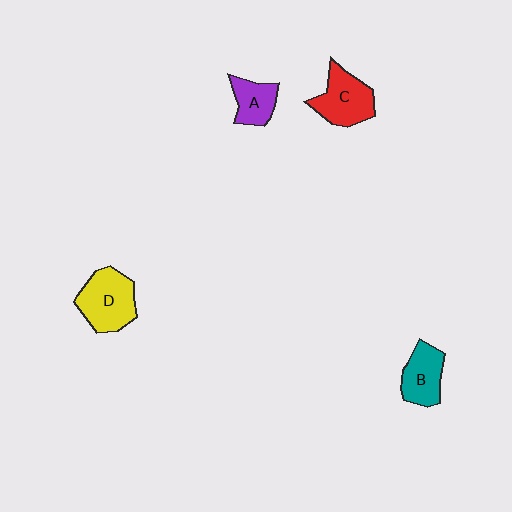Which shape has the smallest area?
Shape A (purple).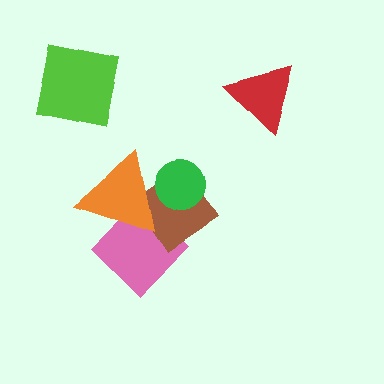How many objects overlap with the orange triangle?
3 objects overlap with the orange triangle.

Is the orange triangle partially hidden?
Yes, it is partially covered by another shape.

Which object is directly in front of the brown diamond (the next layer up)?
The orange triangle is directly in front of the brown diamond.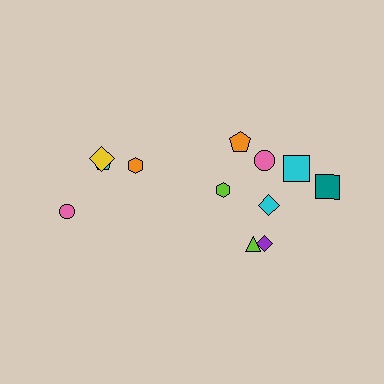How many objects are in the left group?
There are 4 objects.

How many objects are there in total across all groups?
There are 12 objects.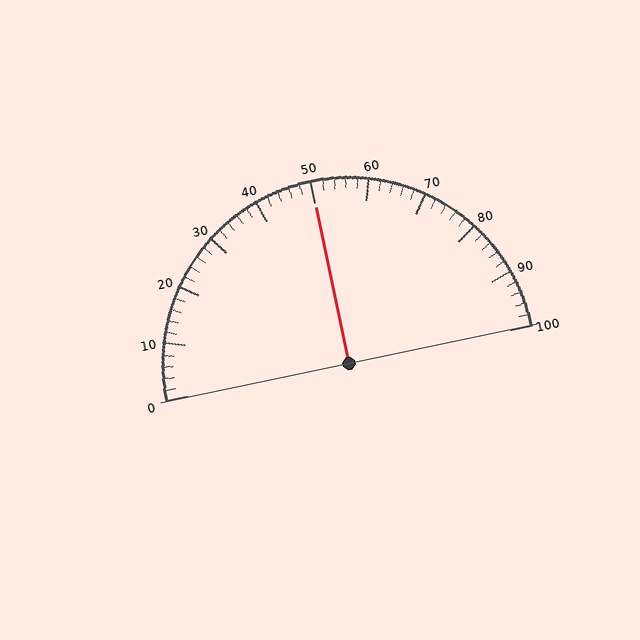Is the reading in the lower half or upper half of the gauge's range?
The reading is in the upper half of the range (0 to 100).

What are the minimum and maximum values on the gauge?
The gauge ranges from 0 to 100.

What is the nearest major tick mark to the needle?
The nearest major tick mark is 50.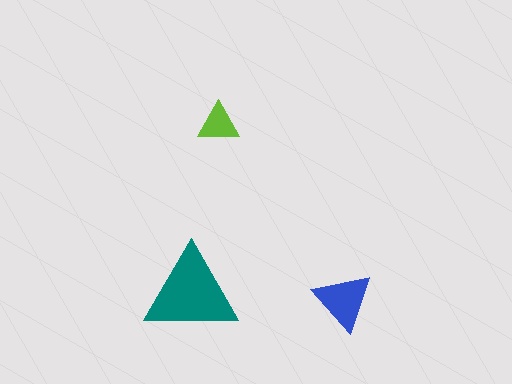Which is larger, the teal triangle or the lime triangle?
The teal one.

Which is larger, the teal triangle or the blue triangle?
The teal one.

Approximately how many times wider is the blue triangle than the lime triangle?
About 1.5 times wider.